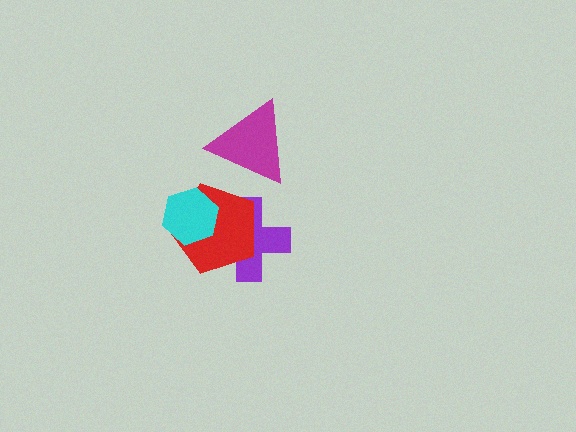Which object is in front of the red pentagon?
The cyan hexagon is in front of the red pentagon.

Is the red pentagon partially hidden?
Yes, it is partially covered by another shape.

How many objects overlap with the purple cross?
2 objects overlap with the purple cross.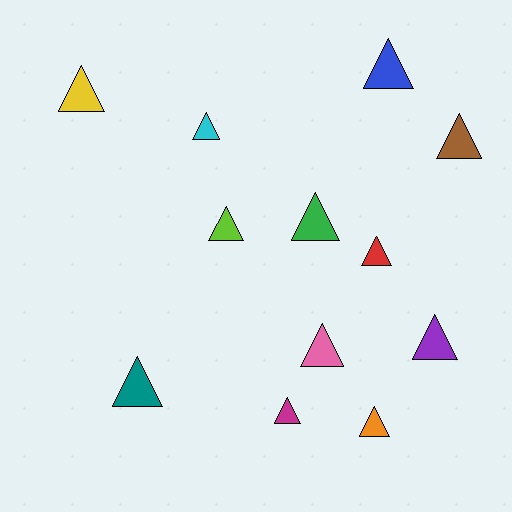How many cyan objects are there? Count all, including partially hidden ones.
There is 1 cyan object.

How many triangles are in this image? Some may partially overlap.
There are 12 triangles.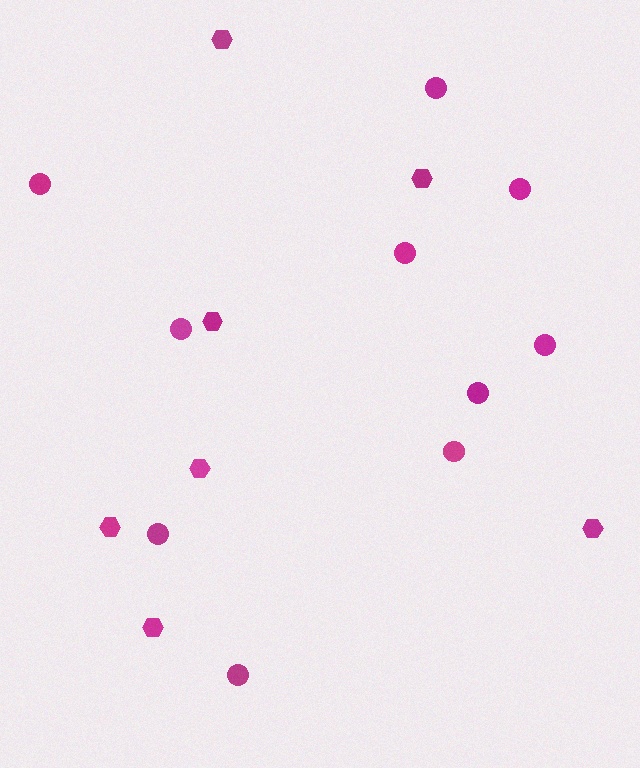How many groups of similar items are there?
There are 2 groups: one group of hexagons (7) and one group of circles (10).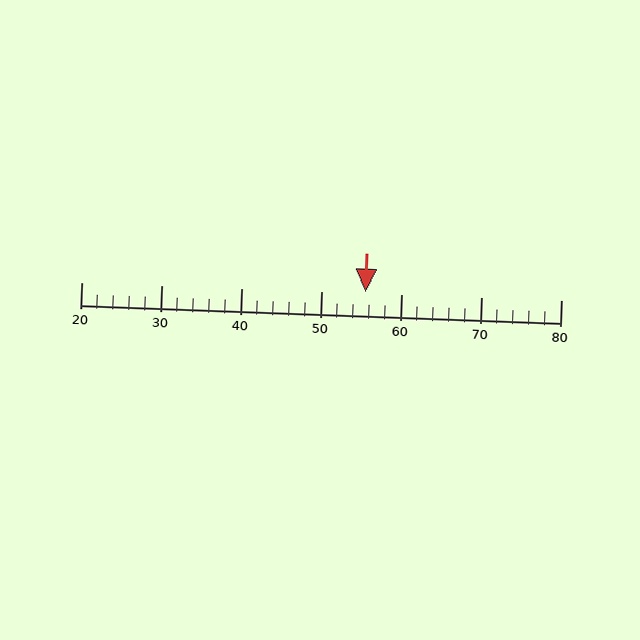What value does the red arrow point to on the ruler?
The red arrow points to approximately 56.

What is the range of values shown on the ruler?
The ruler shows values from 20 to 80.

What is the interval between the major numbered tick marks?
The major tick marks are spaced 10 units apart.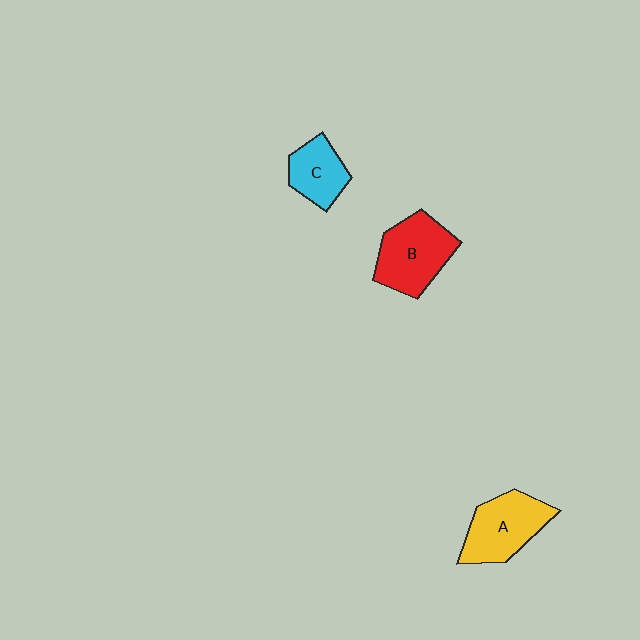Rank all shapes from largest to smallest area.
From largest to smallest: B (red), A (yellow), C (cyan).